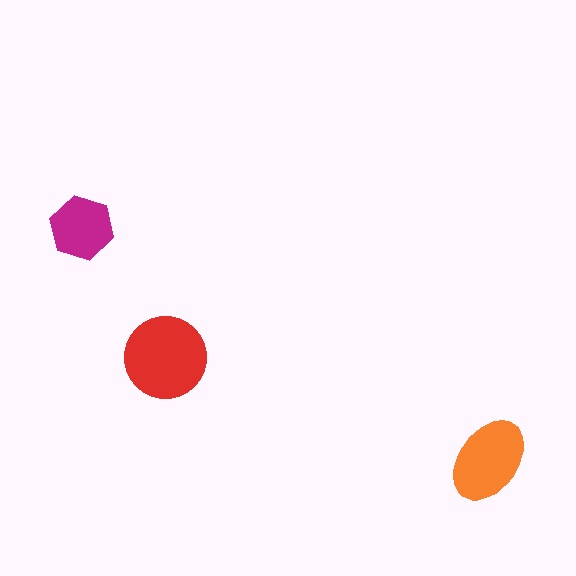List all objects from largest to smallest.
The red circle, the orange ellipse, the magenta hexagon.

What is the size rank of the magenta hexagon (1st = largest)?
3rd.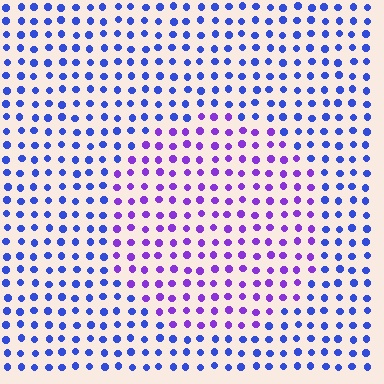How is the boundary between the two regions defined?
The boundary is defined purely by a slight shift in hue (about 41 degrees). Spacing, size, and orientation are identical on both sides.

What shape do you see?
I see a circle.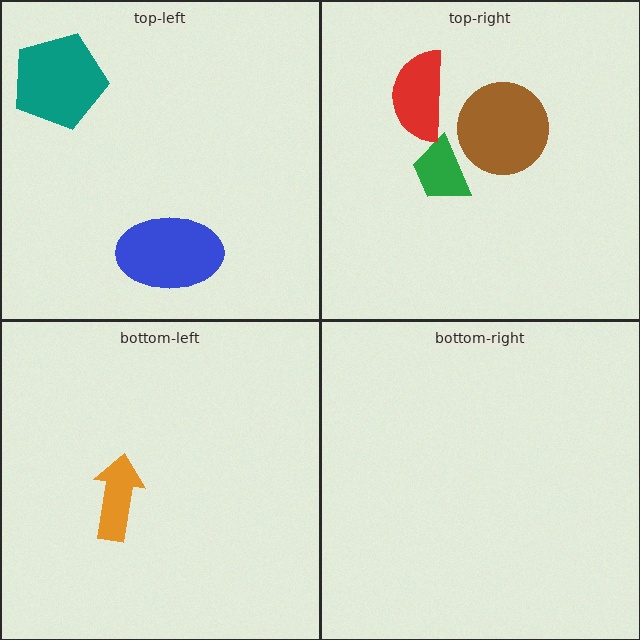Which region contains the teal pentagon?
The top-left region.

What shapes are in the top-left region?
The teal pentagon, the blue ellipse.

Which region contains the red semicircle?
The top-right region.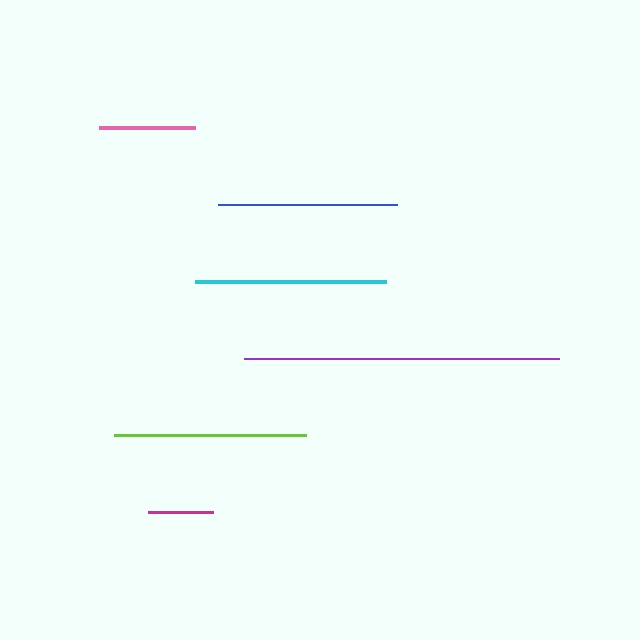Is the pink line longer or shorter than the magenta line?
The pink line is longer than the magenta line.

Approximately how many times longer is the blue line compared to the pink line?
The blue line is approximately 1.9 times the length of the pink line.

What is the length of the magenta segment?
The magenta segment is approximately 65 pixels long.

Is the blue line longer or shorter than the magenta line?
The blue line is longer than the magenta line.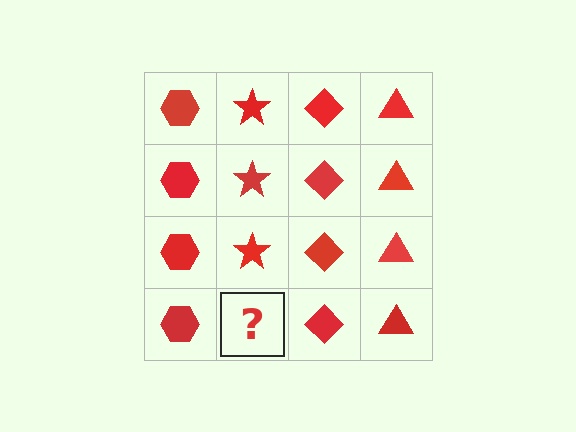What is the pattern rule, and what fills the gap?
The rule is that each column has a consistent shape. The gap should be filled with a red star.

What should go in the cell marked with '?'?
The missing cell should contain a red star.